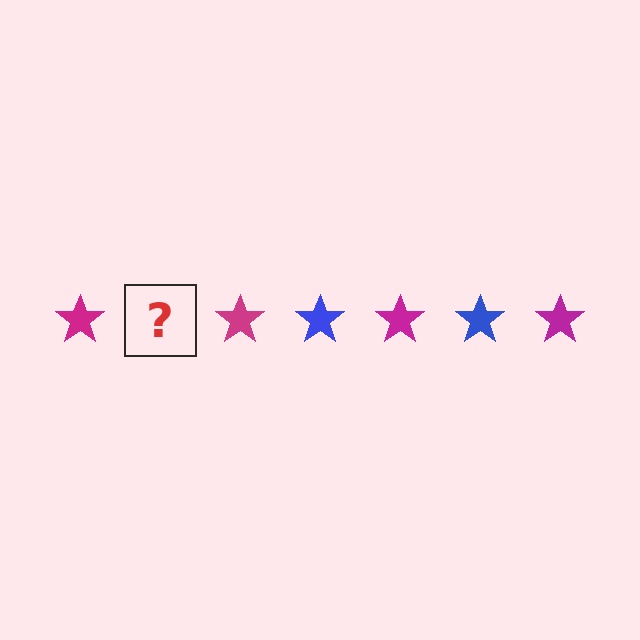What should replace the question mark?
The question mark should be replaced with a blue star.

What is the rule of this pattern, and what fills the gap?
The rule is that the pattern cycles through magenta, blue stars. The gap should be filled with a blue star.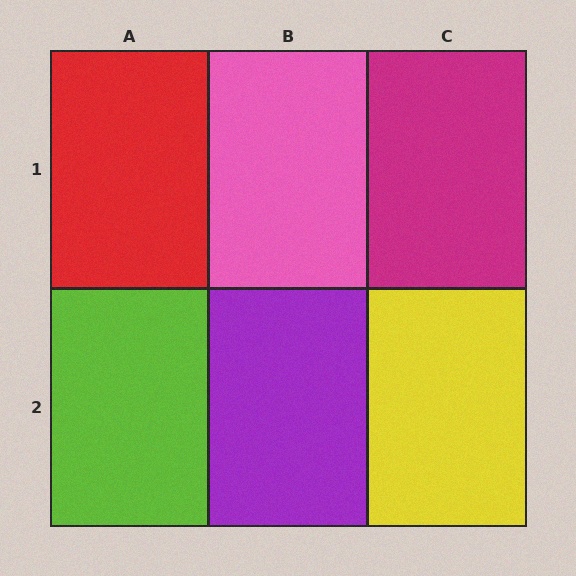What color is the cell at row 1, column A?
Red.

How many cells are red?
1 cell is red.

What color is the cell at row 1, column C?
Magenta.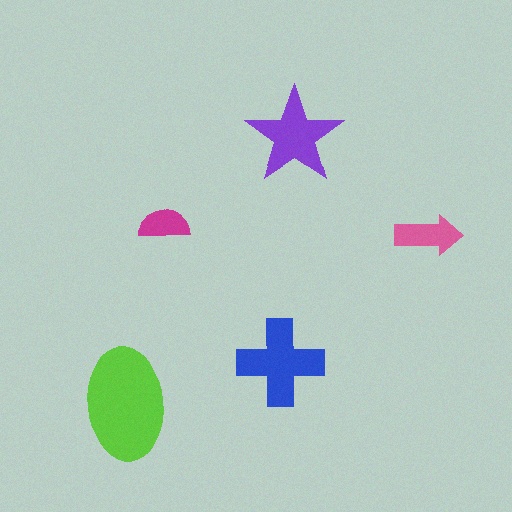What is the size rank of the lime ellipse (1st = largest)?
1st.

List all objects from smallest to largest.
The magenta semicircle, the pink arrow, the purple star, the blue cross, the lime ellipse.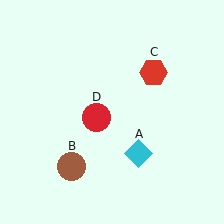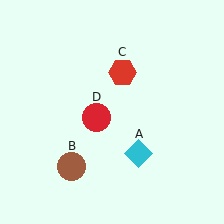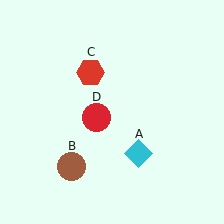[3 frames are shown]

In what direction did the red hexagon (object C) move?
The red hexagon (object C) moved left.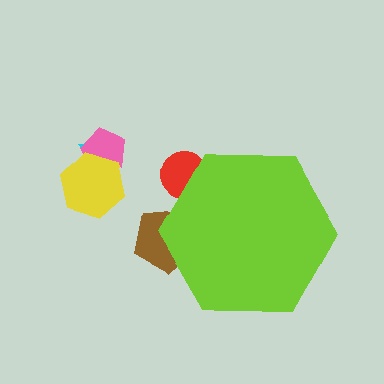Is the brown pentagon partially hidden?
Yes, the brown pentagon is partially hidden behind the lime hexagon.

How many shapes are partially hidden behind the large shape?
2 shapes are partially hidden.